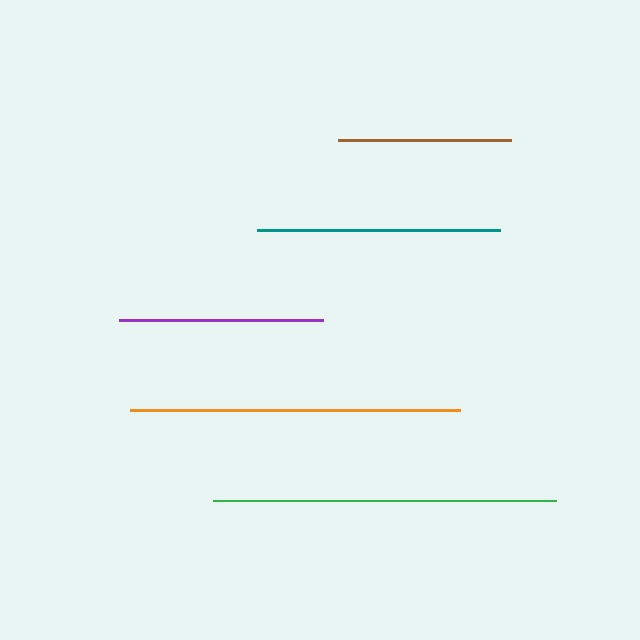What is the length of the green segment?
The green segment is approximately 344 pixels long.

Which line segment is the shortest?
The brown line is the shortest at approximately 173 pixels.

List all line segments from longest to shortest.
From longest to shortest: green, orange, teal, purple, brown.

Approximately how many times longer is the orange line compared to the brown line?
The orange line is approximately 1.9 times the length of the brown line.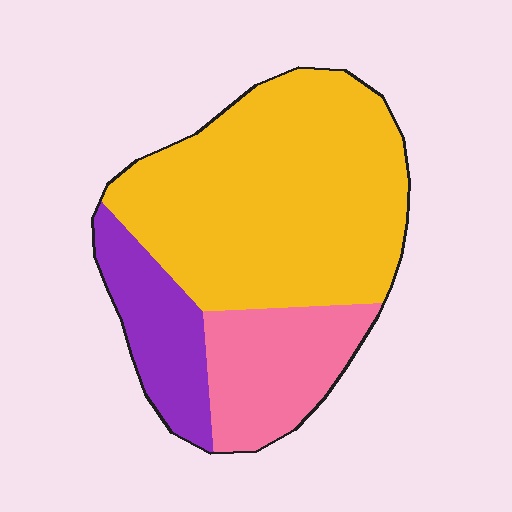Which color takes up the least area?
Purple, at roughly 15%.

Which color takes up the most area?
Yellow, at roughly 60%.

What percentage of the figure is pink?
Pink covers 21% of the figure.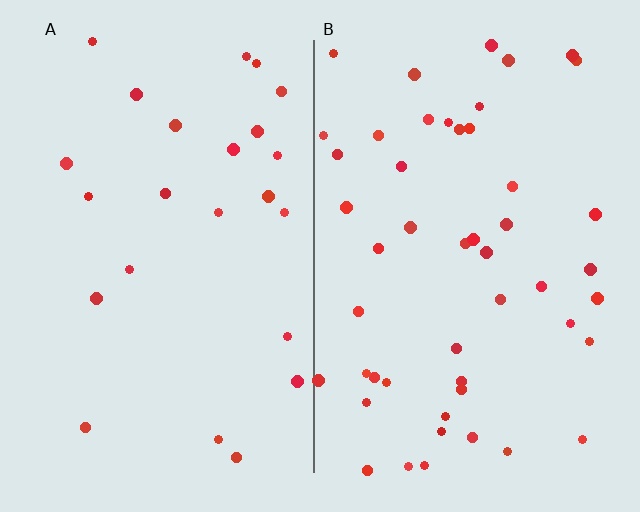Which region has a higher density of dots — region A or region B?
B (the right).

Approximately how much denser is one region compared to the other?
Approximately 2.0× — region B over region A.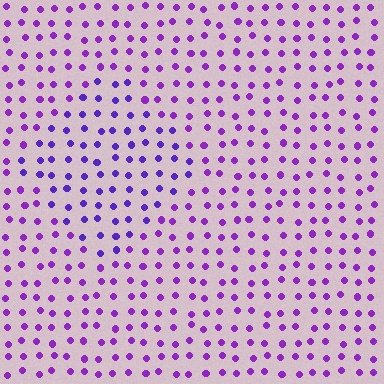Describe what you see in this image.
The image is filled with small purple elements in a uniform arrangement. A diamond-shaped region is visible where the elements are tinted to a slightly different hue, forming a subtle color boundary.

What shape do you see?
I see a diamond.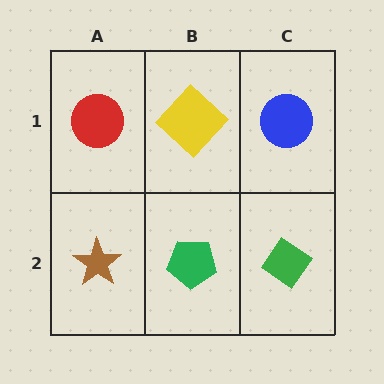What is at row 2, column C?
A green diamond.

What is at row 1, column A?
A red circle.